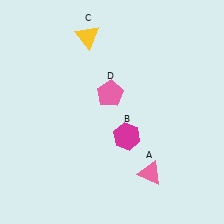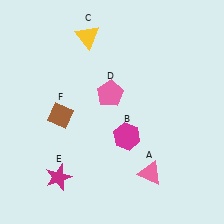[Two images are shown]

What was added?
A magenta star (E), a brown diamond (F) were added in Image 2.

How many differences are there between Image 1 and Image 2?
There are 2 differences between the two images.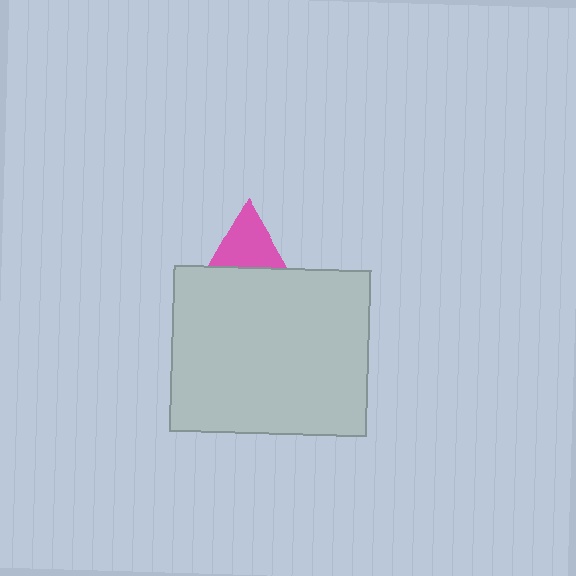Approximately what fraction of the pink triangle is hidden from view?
Roughly 60% of the pink triangle is hidden behind the light gray rectangle.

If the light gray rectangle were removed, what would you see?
You would see the complete pink triangle.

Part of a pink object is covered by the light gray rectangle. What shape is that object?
It is a triangle.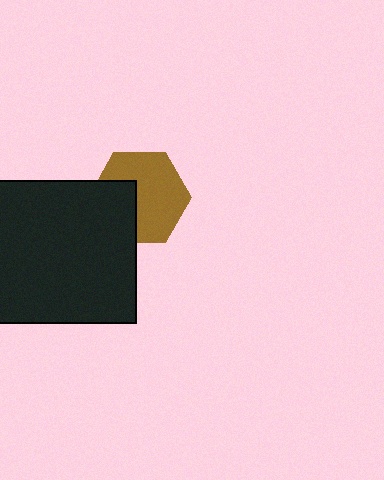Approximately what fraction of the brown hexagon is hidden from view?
Roughly 35% of the brown hexagon is hidden behind the black square.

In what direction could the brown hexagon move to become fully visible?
The brown hexagon could move toward the upper-right. That would shift it out from behind the black square entirely.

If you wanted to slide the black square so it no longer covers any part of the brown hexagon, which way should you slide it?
Slide it toward the lower-left — that is the most direct way to separate the two shapes.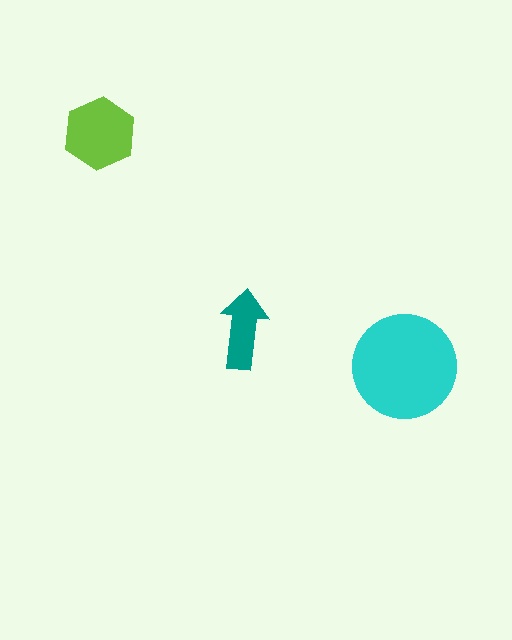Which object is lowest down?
The cyan circle is bottommost.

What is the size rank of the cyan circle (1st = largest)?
1st.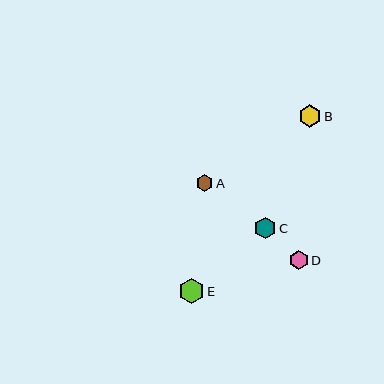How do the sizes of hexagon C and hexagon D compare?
Hexagon C and hexagon D are approximately the same size.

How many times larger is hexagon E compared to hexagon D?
Hexagon E is approximately 1.3 times the size of hexagon D.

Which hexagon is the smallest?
Hexagon A is the smallest with a size of approximately 17 pixels.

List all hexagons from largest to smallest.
From largest to smallest: E, B, C, D, A.